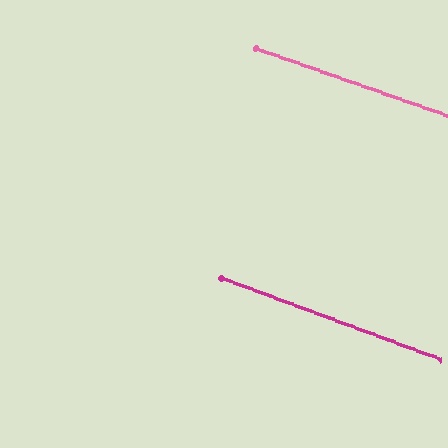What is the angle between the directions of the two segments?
Approximately 1 degree.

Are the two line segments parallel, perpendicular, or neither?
Parallel — their directions differ by only 0.8°.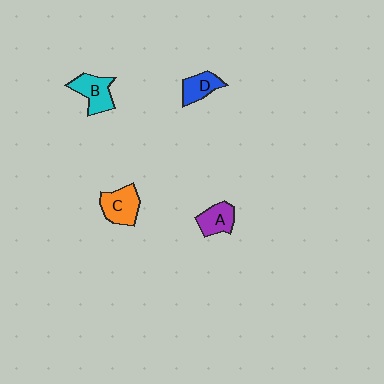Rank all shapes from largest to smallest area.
From largest to smallest: C (orange), B (cyan), A (purple), D (blue).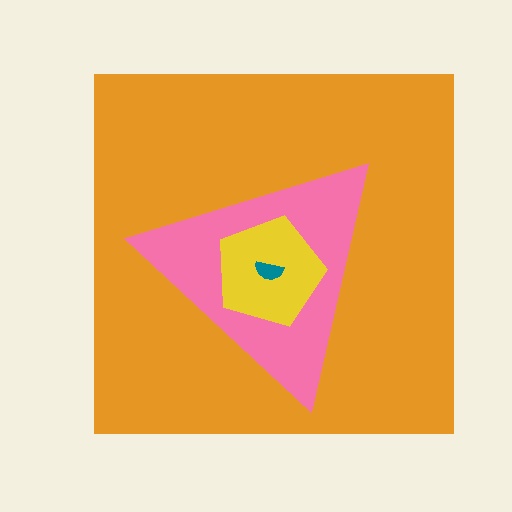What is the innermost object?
The teal semicircle.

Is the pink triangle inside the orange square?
Yes.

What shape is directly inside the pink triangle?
The yellow pentagon.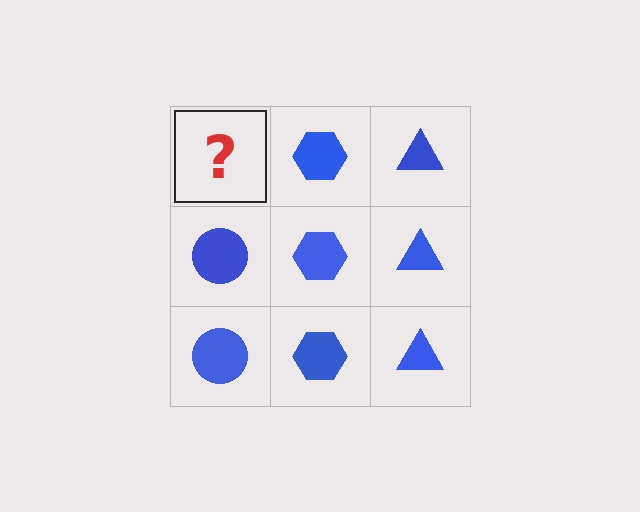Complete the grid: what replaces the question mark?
The question mark should be replaced with a blue circle.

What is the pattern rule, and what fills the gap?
The rule is that each column has a consistent shape. The gap should be filled with a blue circle.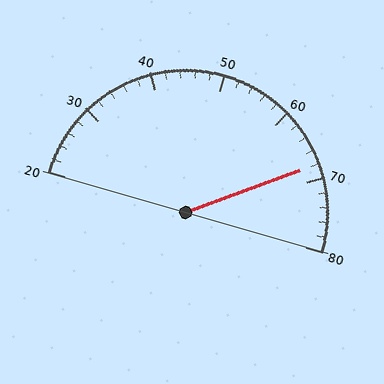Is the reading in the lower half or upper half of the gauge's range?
The reading is in the upper half of the range (20 to 80).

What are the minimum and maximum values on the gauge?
The gauge ranges from 20 to 80.